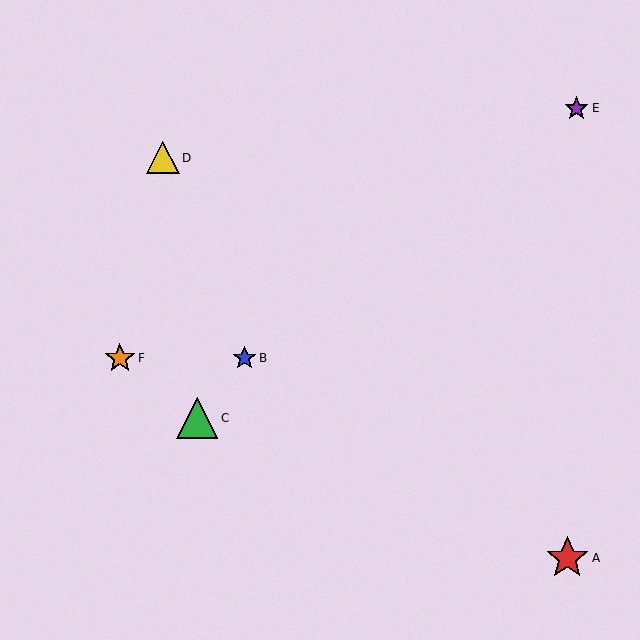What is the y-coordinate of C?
Object C is at y≈418.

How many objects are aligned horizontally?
2 objects (B, F) are aligned horizontally.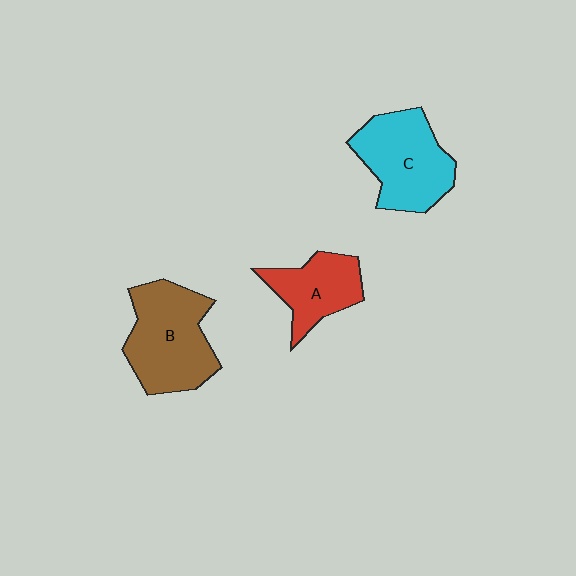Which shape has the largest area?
Shape B (brown).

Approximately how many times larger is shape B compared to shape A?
Approximately 1.5 times.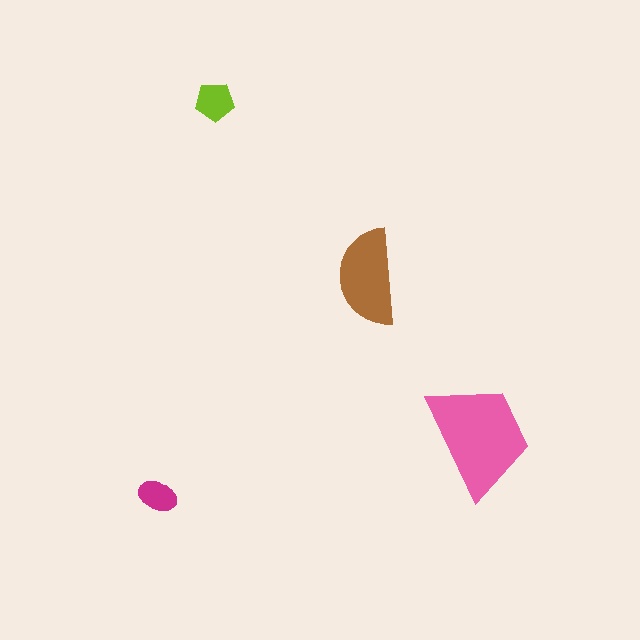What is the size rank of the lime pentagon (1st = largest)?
3rd.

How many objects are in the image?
There are 4 objects in the image.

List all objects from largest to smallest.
The pink trapezoid, the brown semicircle, the lime pentagon, the magenta ellipse.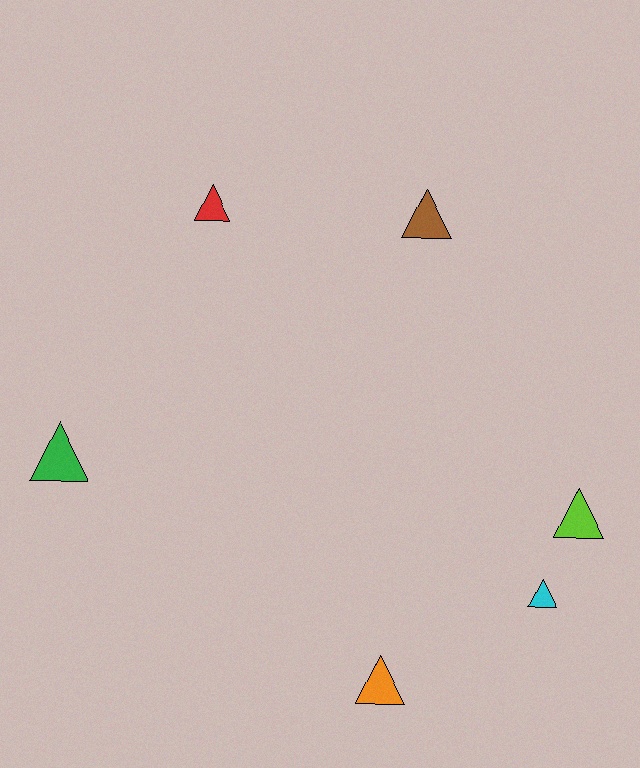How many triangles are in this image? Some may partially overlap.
There are 6 triangles.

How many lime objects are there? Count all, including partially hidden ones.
There is 1 lime object.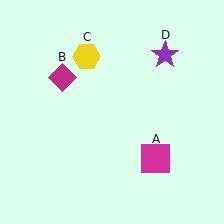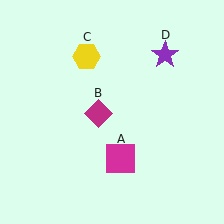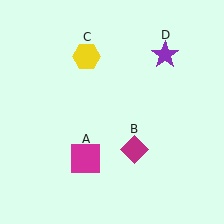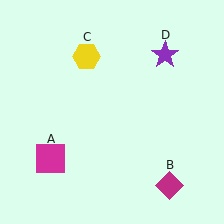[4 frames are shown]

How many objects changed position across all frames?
2 objects changed position: magenta square (object A), magenta diamond (object B).